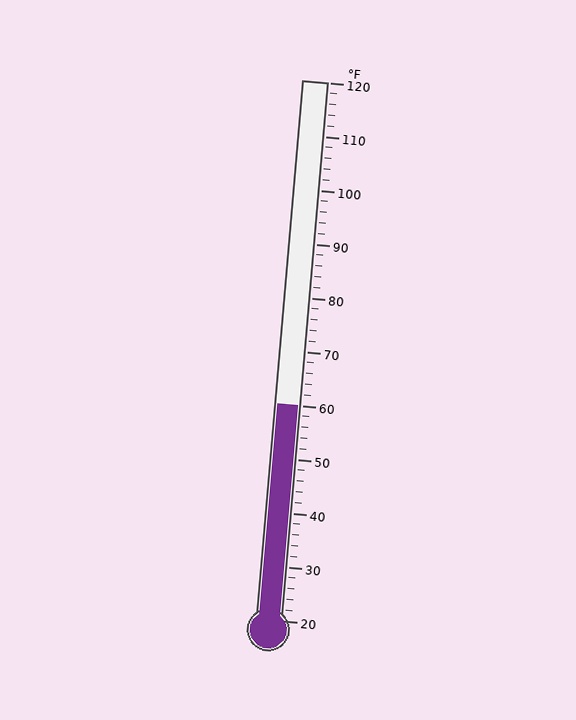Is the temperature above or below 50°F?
The temperature is above 50°F.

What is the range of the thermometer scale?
The thermometer scale ranges from 20°F to 120°F.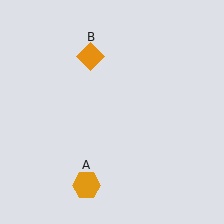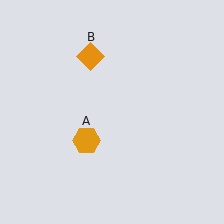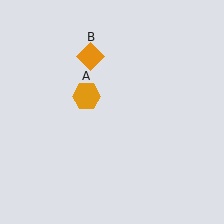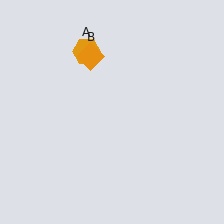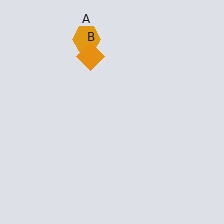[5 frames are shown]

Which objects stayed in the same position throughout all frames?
Orange diamond (object B) remained stationary.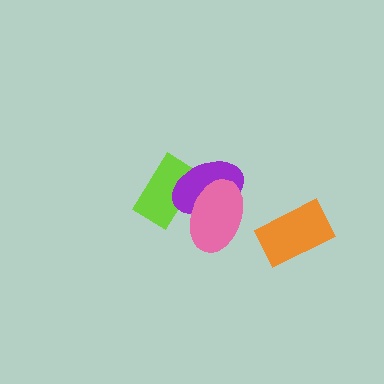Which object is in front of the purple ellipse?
The pink ellipse is in front of the purple ellipse.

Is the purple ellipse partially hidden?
Yes, it is partially covered by another shape.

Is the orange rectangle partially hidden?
No, no other shape covers it.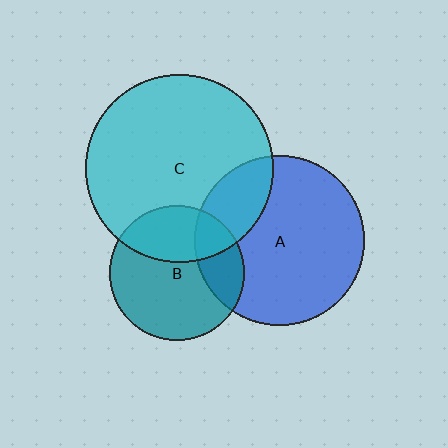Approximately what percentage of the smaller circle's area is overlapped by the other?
Approximately 25%.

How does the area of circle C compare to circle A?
Approximately 1.2 times.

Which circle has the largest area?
Circle C (cyan).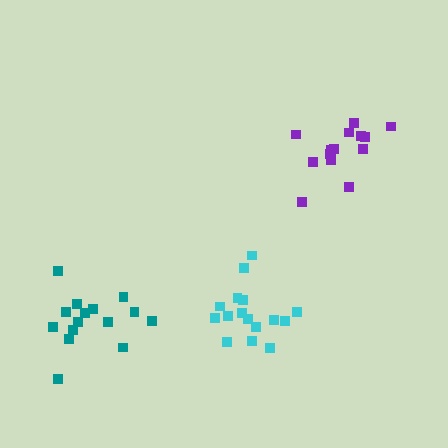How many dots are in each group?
Group 1: 14 dots, Group 2: 16 dots, Group 3: 15 dots (45 total).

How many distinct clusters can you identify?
There are 3 distinct clusters.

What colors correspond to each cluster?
The clusters are colored: purple, cyan, teal.